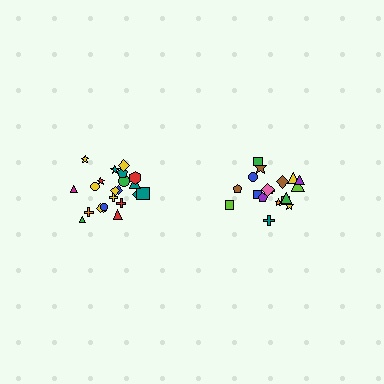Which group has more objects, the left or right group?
The left group.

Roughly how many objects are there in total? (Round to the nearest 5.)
Roughly 40 objects in total.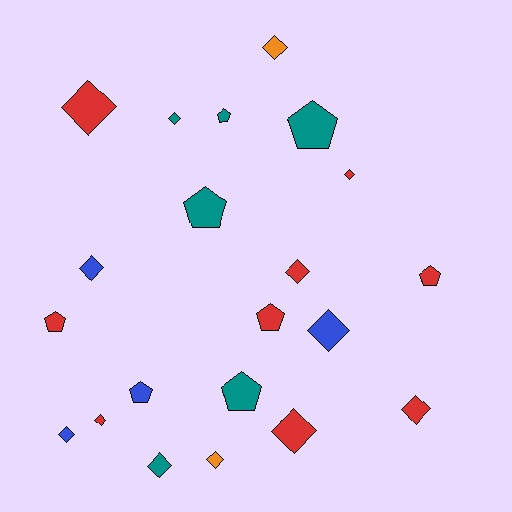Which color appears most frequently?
Red, with 9 objects.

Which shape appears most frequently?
Diamond, with 13 objects.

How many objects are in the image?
There are 21 objects.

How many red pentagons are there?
There are 3 red pentagons.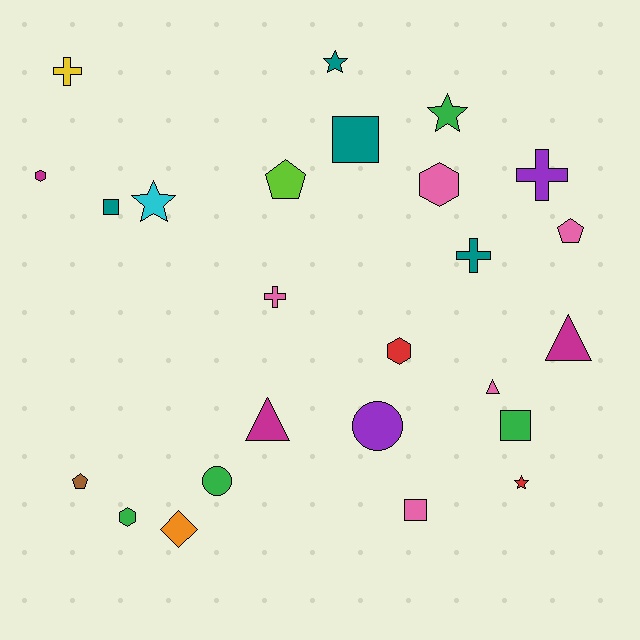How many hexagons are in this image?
There are 4 hexagons.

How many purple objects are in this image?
There are 2 purple objects.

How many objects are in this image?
There are 25 objects.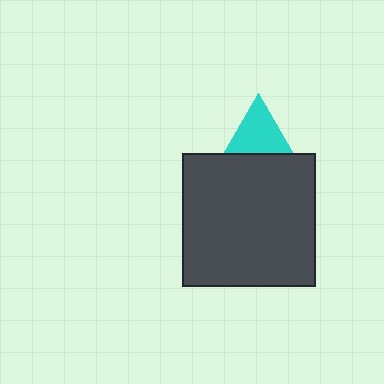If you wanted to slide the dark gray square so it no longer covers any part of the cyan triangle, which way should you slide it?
Slide it down — that is the most direct way to separate the two shapes.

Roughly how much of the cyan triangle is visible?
About half of it is visible (roughly 47%).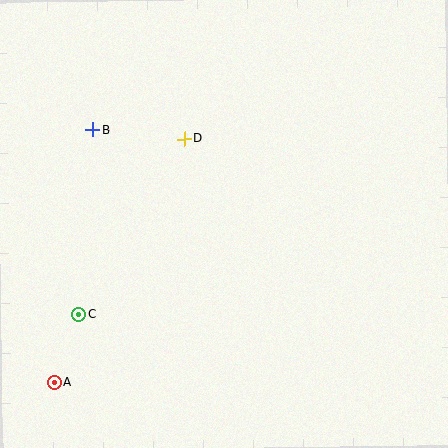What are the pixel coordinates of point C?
Point C is at (79, 314).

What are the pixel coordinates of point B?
Point B is at (92, 129).